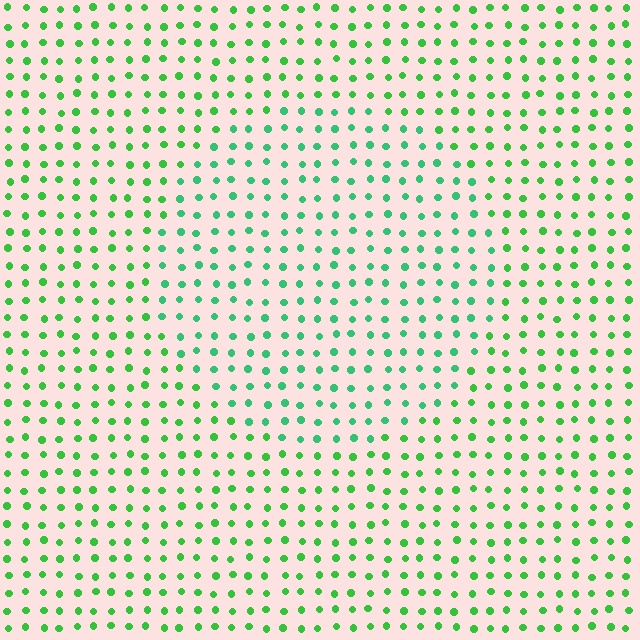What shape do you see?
I see a circle.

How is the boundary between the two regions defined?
The boundary is defined purely by a slight shift in hue (about 24 degrees). Spacing, size, and orientation are identical on both sides.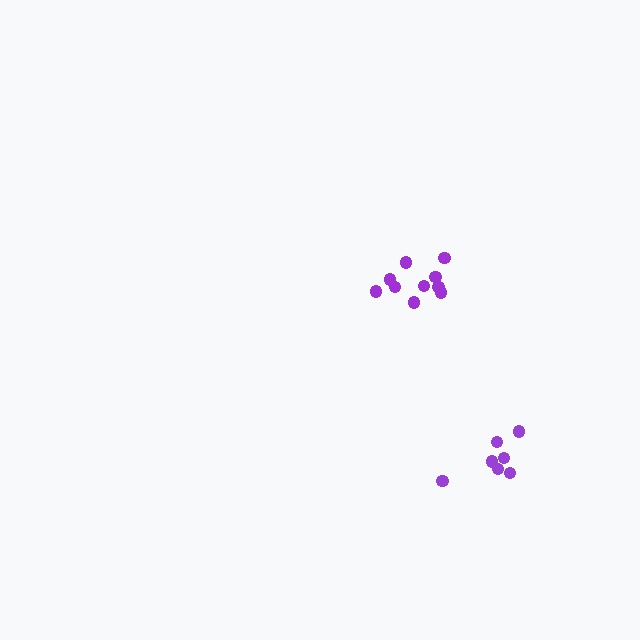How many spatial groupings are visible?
There are 2 spatial groupings.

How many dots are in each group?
Group 1: 7 dots, Group 2: 10 dots (17 total).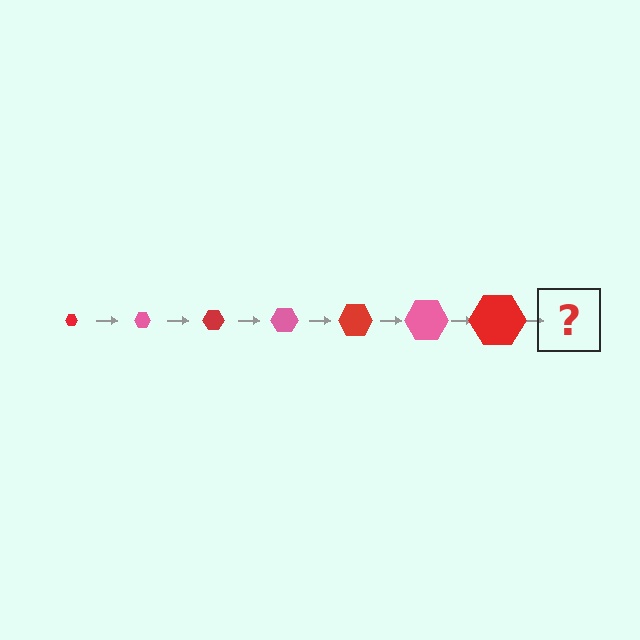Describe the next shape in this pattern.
It should be a pink hexagon, larger than the previous one.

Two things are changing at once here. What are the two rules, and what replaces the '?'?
The two rules are that the hexagon grows larger each step and the color cycles through red and pink. The '?' should be a pink hexagon, larger than the previous one.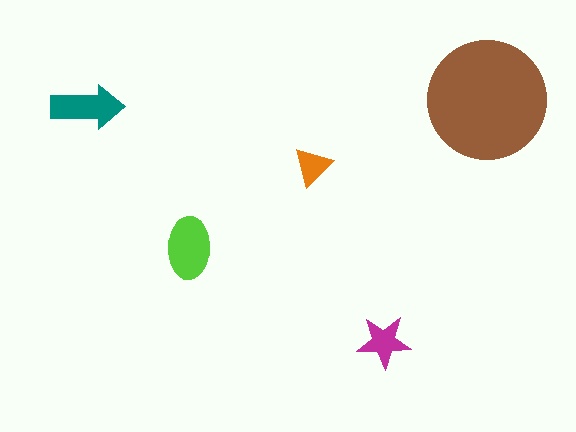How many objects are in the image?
There are 5 objects in the image.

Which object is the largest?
The brown circle.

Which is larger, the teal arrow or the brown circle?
The brown circle.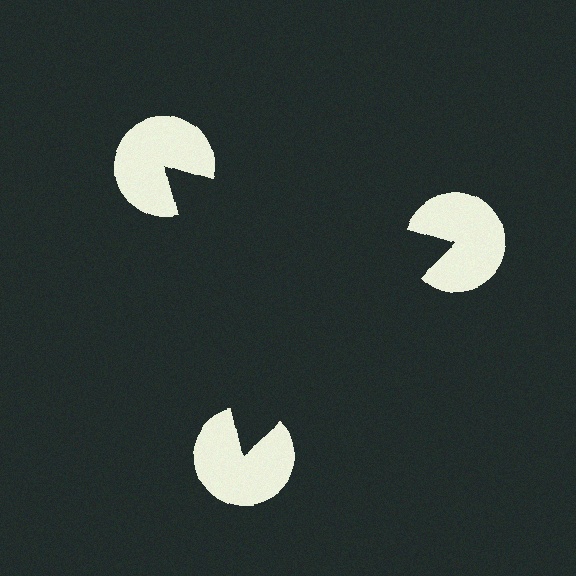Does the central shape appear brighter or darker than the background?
It typically appears slightly darker than the background, even though no actual brightness change is drawn.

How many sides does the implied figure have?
3 sides.